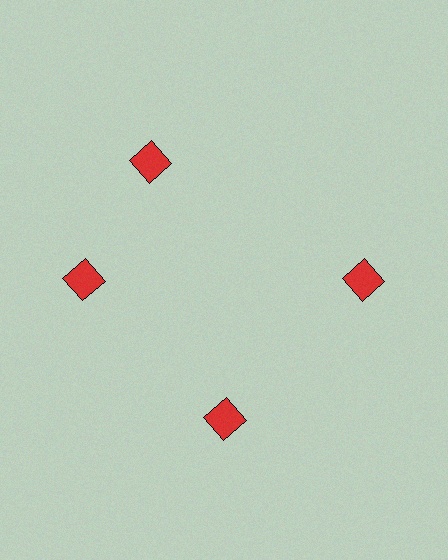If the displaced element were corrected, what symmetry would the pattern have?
It would have 4-fold rotational symmetry — the pattern would map onto itself every 90 degrees.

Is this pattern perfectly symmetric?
No. The 4 red diamonds are arranged in a ring, but one element near the 12 o'clock position is rotated out of alignment along the ring, breaking the 4-fold rotational symmetry.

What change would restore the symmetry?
The symmetry would be restored by rotating it back into even spacing with its neighbors so that all 4 diamonds sit at equal angles and equal distance from the center.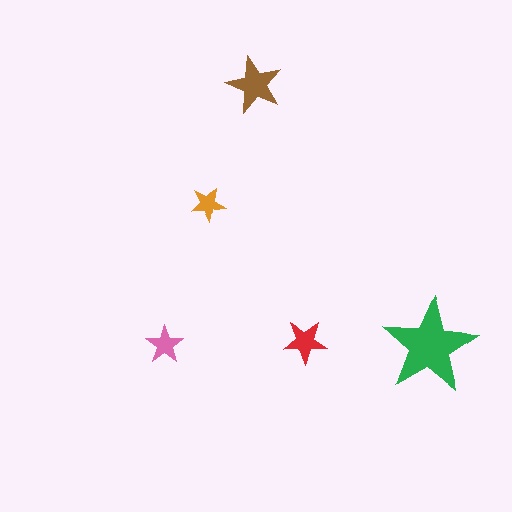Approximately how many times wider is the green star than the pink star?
About 2.5 times wider.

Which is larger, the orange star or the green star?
The green one.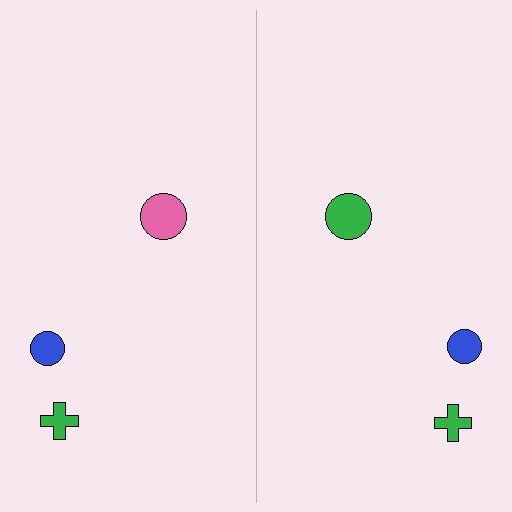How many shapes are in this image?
There are 6 shapes in this image.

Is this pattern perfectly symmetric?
No, the pattern is not perfectly symmetric. The green circle on the right side breaks the symmetry — its mirror counterpart is pink.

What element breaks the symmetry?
The green circle on the right side breaks the symmetry — its mirror counterpart is pink.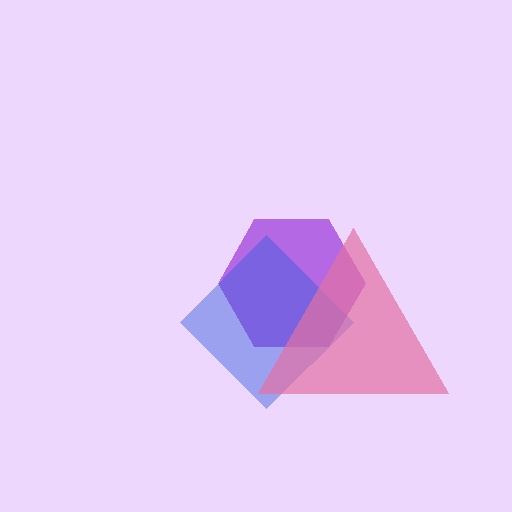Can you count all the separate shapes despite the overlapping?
Yes, there are 3 separate shapes.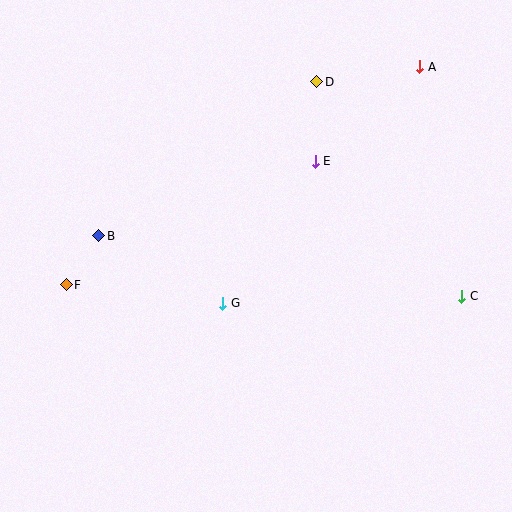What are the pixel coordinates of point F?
Point F is at (66, 285).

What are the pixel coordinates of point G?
Point G is at (223, 303).